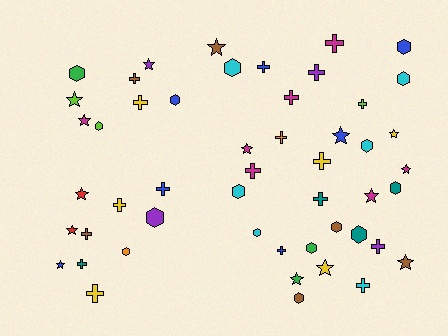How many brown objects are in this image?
There are 6 brown objects.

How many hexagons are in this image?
There are 16 hexagons.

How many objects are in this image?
There are 50 objects.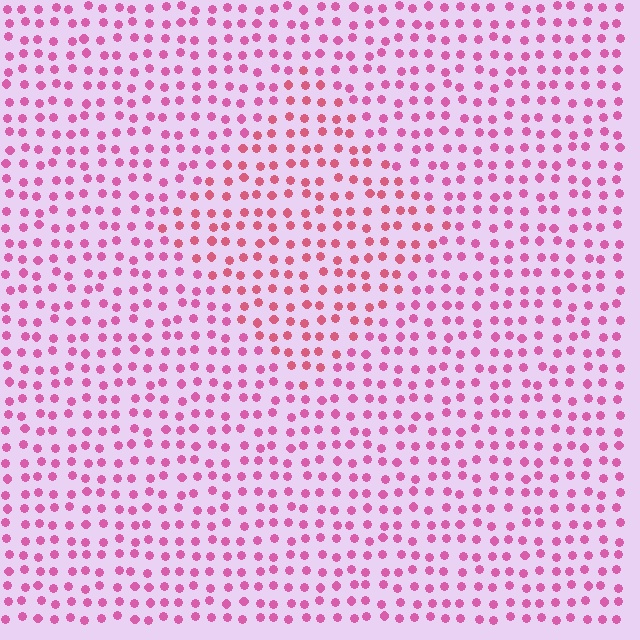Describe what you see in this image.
The image is filled with small pink elements in a uniform arrangement. A diamond-shaped region is visible where the elements are tinted to a slightly different hue, forming a subtle color boundary.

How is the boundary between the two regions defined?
The boundary is defined purely by a slight shift in hue (about 22 degrees). Spacing, size, and orientation are identical on both sides.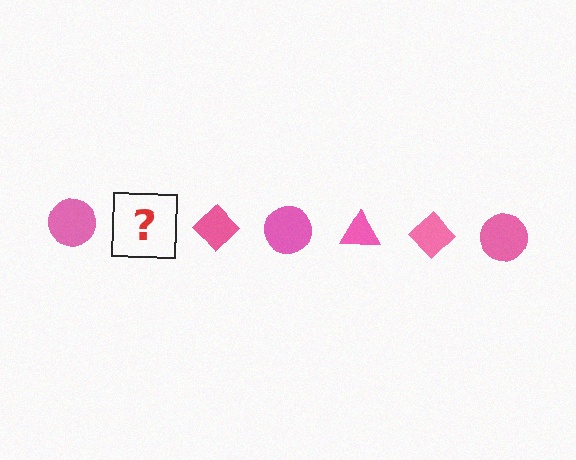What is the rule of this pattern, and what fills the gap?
The rule is that the pattern cycles through circle, triangle, diamond shapes in pink. The gap should be filled with a pink triangle.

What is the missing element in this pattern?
The missing element is a pink triangle.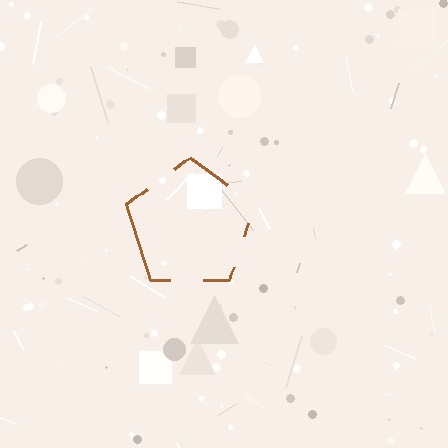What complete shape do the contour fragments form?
The contour fragments form a pentagon.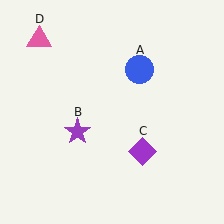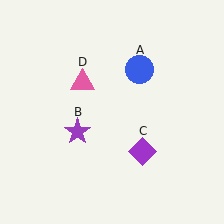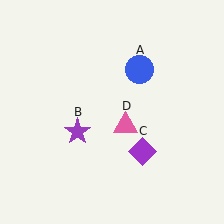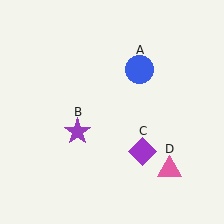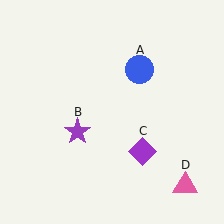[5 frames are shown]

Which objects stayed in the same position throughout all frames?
Blue circle (object A) and purple star (object B) and purple diamond (object C) remained stationary.